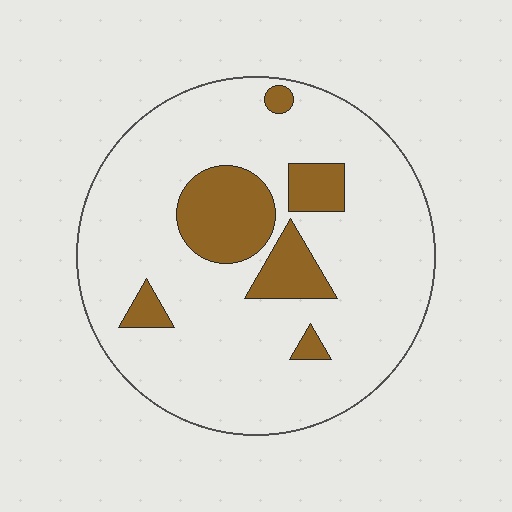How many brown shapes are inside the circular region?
6.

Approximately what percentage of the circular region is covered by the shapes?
Approximately 15%.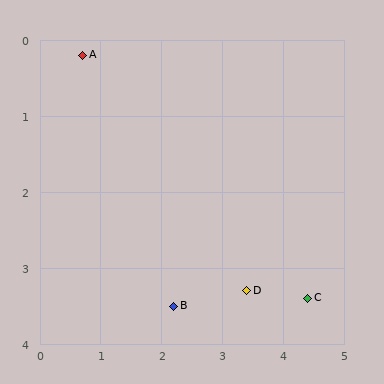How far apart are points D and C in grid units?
Points D and C are about 1.0 grid units apart.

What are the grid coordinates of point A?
Point A is at approximately (0.7, 0.2).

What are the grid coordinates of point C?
Point C is at approximately (4.4, 3.4).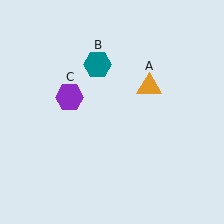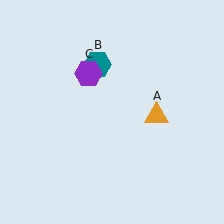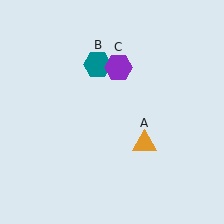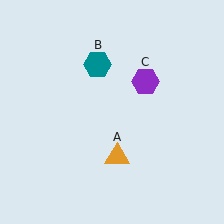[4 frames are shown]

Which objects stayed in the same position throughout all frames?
Teal hexagon (object B) remained stationary.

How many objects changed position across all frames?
2 objects changed position: orange triangle (object A), purple hexagon (object C).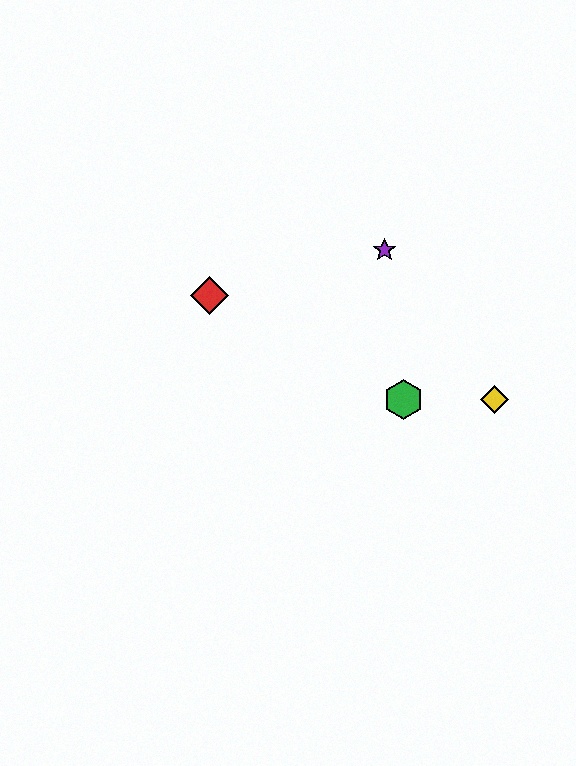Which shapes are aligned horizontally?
The blue star, the green hexagon, the yellow diamond are aligned horizontally.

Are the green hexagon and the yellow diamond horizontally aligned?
Yes, both are at y≈399.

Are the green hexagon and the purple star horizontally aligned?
No, the green hexagon is at y≈399 and the purple star is at y≈250.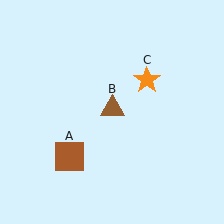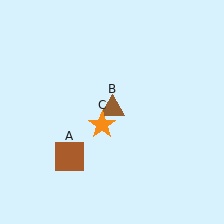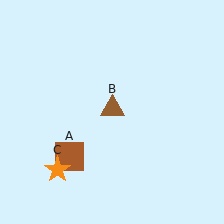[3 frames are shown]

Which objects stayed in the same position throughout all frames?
Brown square (object A) and brown triangle (object B) remained stationary.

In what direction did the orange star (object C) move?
The orange star (object C) moved down and to the left.